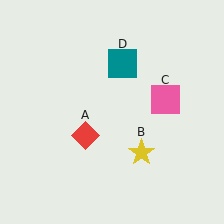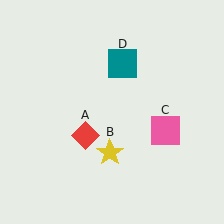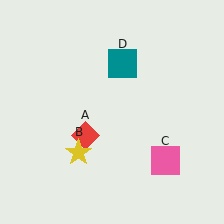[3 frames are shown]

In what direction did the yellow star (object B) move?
The yellow star (object B) moved left.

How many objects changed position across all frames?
2 objects changed position: yellow star (object B), pink square (object C).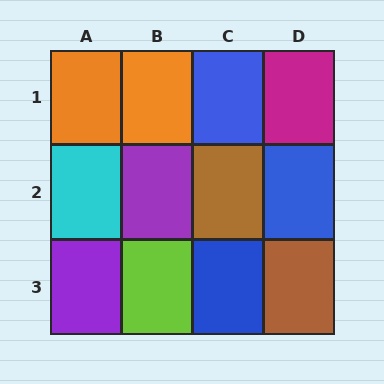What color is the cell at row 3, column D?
Brown.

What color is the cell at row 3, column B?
Lime.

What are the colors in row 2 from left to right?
Cyan, purple, brown, blue.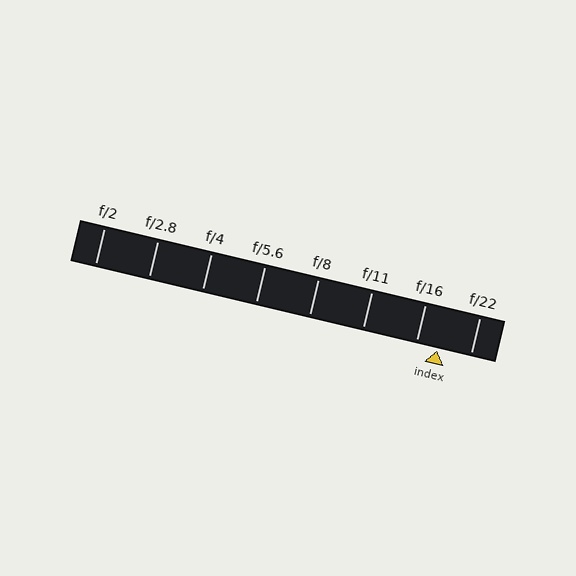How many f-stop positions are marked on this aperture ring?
There are 8 f-stop positions marked.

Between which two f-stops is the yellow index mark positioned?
The index mark is between f/16 and f/22.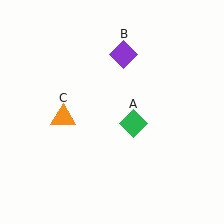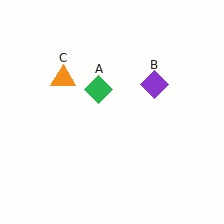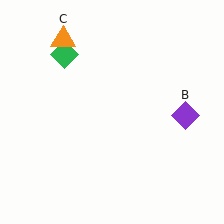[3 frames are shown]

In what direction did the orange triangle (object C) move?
The orange triangle (object C) moved up.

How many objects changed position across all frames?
3 objects changed position: green diamond (object A), purple diamond (object B), orange triangle (object C).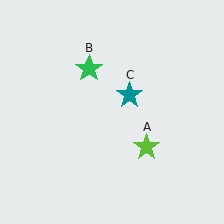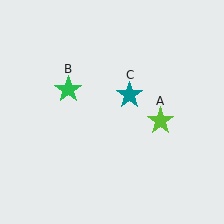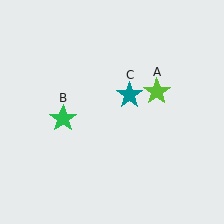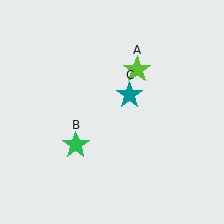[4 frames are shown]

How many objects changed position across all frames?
2 objects changed position: lime star (object A), green star (object B).